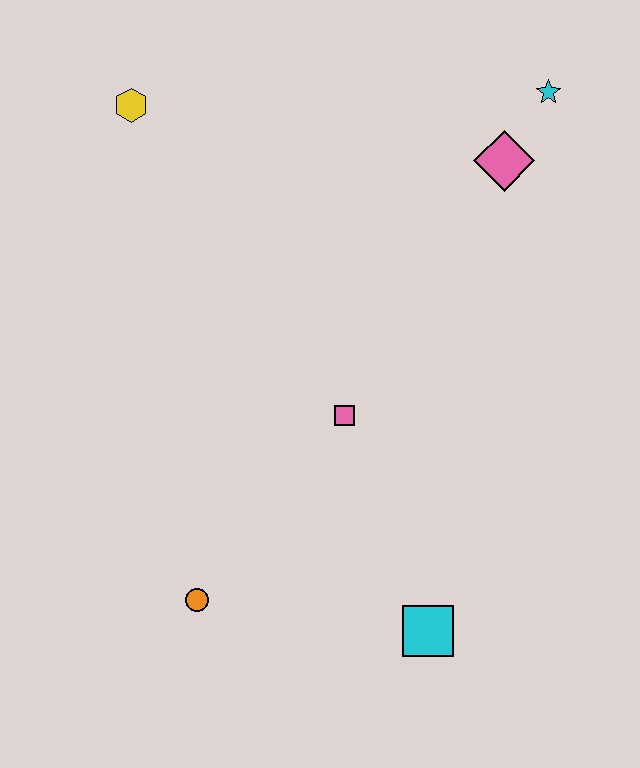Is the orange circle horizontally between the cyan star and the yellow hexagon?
Yes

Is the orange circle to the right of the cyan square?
No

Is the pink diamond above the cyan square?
Yes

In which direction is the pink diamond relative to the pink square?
The pink diamond is above the pink square.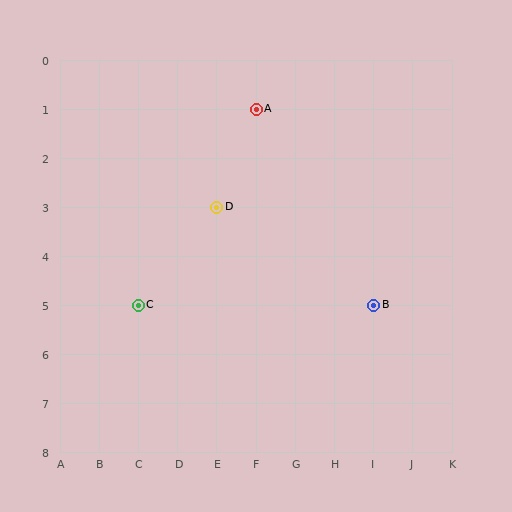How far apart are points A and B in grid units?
Points A and B are 3 columns and 4 rows apart (about 5.0 grid units diagonally).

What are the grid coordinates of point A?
Point A is at grid coordinates (F, 1).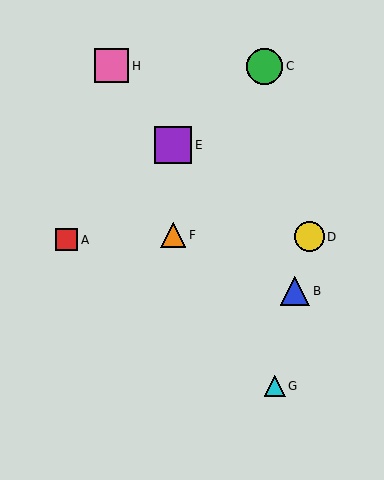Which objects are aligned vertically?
Objects E, F are aligned vertically.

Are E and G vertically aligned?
No, E is at x≈173 and G is at x≈275.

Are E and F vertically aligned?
Yes, both are at x≈173.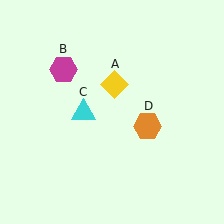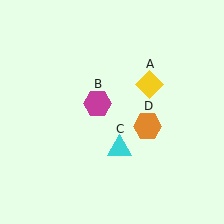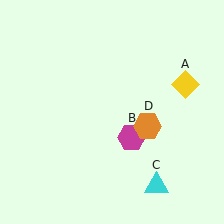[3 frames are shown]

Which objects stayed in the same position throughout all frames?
Orange hexagon (object D) remained stationary.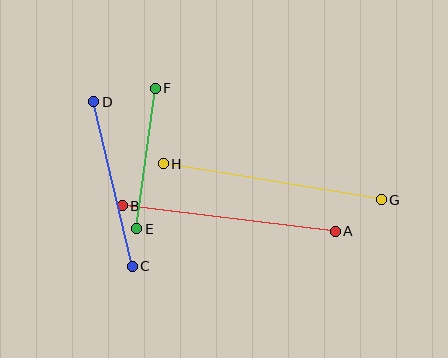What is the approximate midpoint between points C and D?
The midpoint is at approximately (113, 184) pixels.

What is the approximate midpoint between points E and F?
The midpoint is at approximately (146, 158) pixels.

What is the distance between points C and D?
The distance is approximately 169 pixels.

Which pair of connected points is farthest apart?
Points G and H are farthest apart.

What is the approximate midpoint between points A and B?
The midpoint is at approximately (229, 218) pixels.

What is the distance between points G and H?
The distance is approximately 221 pixels.